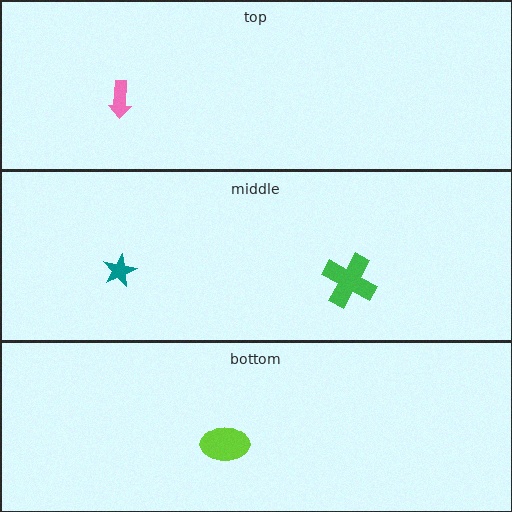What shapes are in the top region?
The pink arrow.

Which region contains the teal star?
The middle region.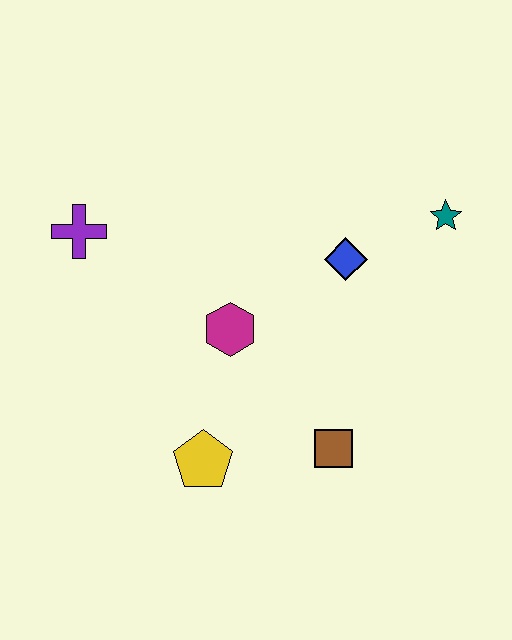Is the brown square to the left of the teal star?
Yes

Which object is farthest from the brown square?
The purple cross is farthest from the brown square.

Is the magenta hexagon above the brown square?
Yes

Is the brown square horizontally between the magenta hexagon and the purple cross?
No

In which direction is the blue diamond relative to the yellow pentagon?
The blue diamond is above the yellow pentagon.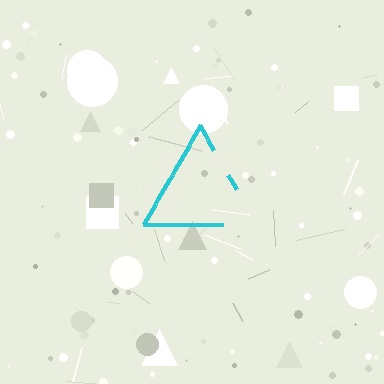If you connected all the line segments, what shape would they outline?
They would outline a triangle.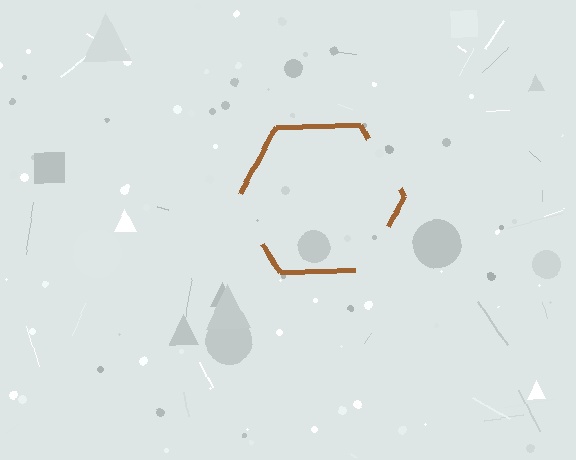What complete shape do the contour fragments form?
The contour fragments form a hexagon.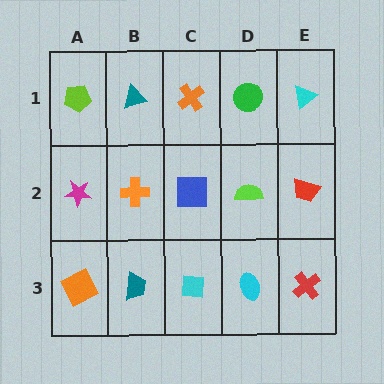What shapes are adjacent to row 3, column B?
An orange cross (row 2, column B), an orange square (row 3, column A), a cyan square (row 3, column C).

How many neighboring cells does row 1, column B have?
3.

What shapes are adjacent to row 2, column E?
A cyan triangle (row 1, column E), a red cross (row 3, column E), a lime semicircle (row 2, column D).